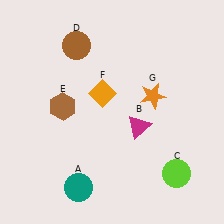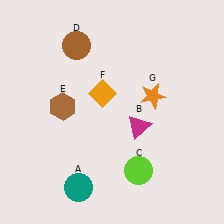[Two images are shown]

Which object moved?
The lime circle (C) moved left.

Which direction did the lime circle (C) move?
The lime circle (C) moved left.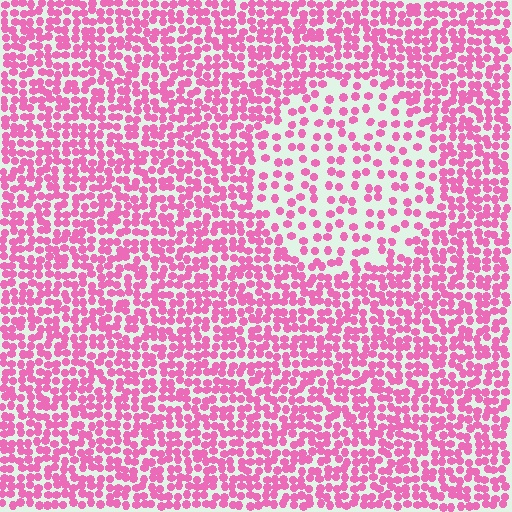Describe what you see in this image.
The image contains small pink elements arranged at two different densities. A circle-shaped region is visible where the elements are less densely packed than the surrounding area.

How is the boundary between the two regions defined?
The boundary is defined by a change in element density (approximately 2.2x ratio). All elements are the same color, size, and shape.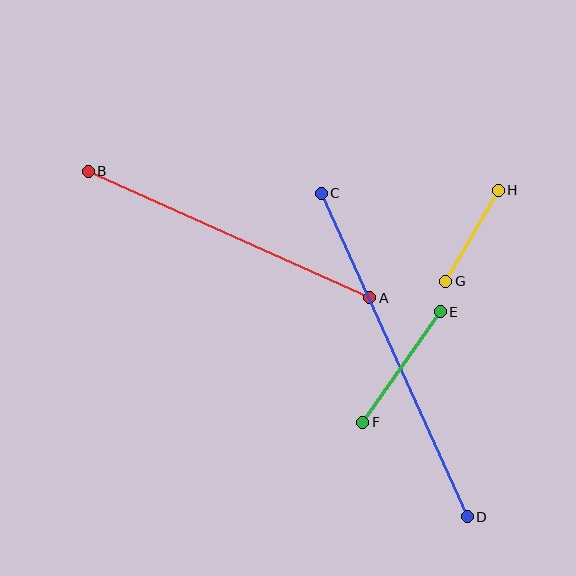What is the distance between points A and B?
The distance is approximately 309 pixels.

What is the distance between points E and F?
The distance is approximately 135 pixels.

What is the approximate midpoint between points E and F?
The midpoint is at approximately (402, 367) pixels.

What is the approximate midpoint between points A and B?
The midpoint is at approximately (229, 234) pixels.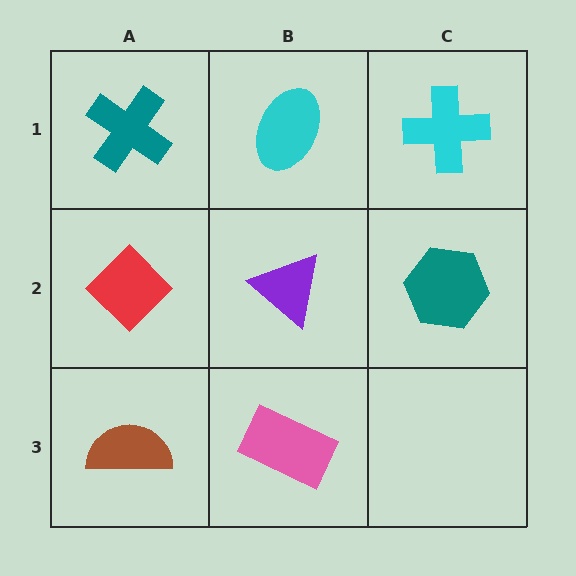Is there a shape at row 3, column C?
No, that cell is empty.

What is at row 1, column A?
A teal cross.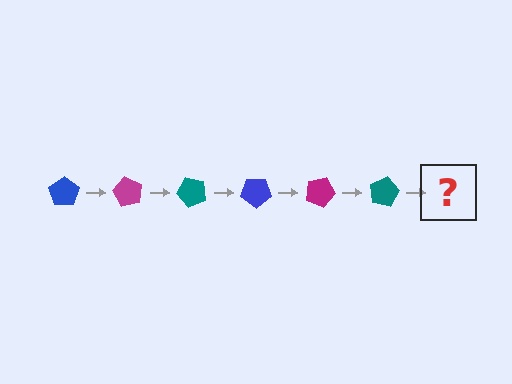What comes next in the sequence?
The next element should be a blue pentagon, rotated 360 degrees from the start.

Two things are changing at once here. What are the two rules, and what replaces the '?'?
The two rules are that it rotates 60 degrees each step and the color cycles through blue, magenta, and teal. The '?' should be a blue pentagon, rotated 360 degrees from the start.